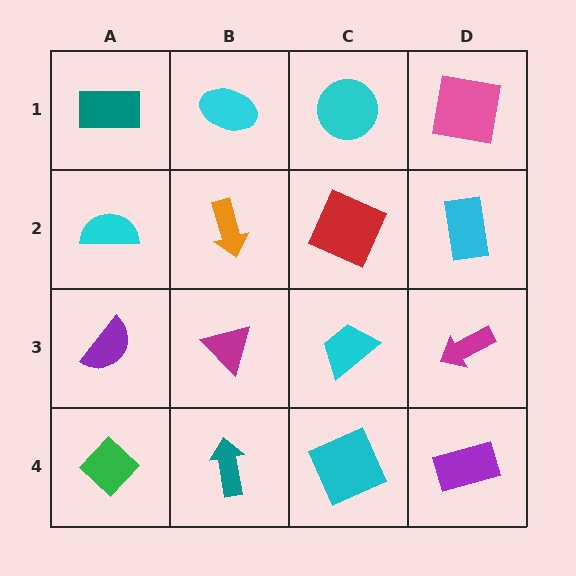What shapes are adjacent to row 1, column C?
A red square (row 2, column C), a cyan ellipse (row 1, column B), a pink square (row 1, column D).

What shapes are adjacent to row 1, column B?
An orange arrow (row 2, column B), a teal rectangle (row 1, column A), a cyan circle (row 1, column C).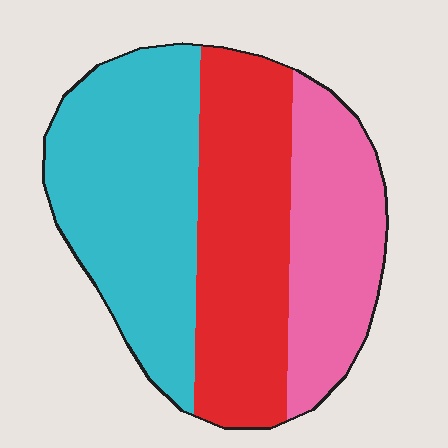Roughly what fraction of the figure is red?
Red covers 34% of the figure.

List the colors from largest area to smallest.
From largest to smallest: cyan, red, pink.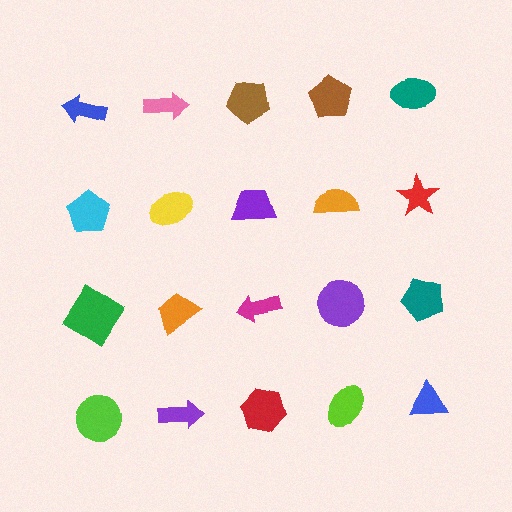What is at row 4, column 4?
A lime ellipse.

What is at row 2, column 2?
A yellow ellipse.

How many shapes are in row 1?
5 shapes.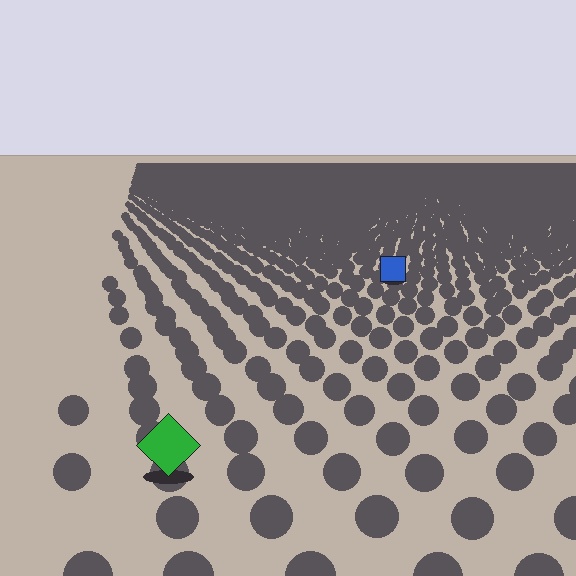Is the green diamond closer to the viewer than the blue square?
Yes. The green diamond is closer — you can tell from the texture gradient: the ground texture is coarser near it.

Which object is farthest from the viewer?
The blue square is farthest from the viewer. It appears smaller and the ground texture around it is denser.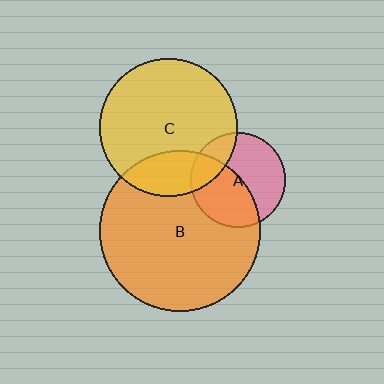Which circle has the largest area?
Circle B (orange).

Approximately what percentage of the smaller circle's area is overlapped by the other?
Approximately 25%.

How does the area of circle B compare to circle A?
Approximately 2.9 times.